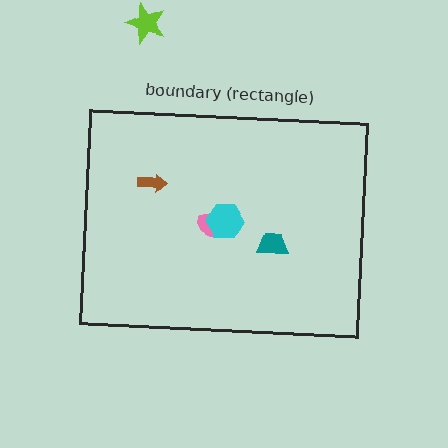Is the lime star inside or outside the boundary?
Outside.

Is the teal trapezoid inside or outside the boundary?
Inside.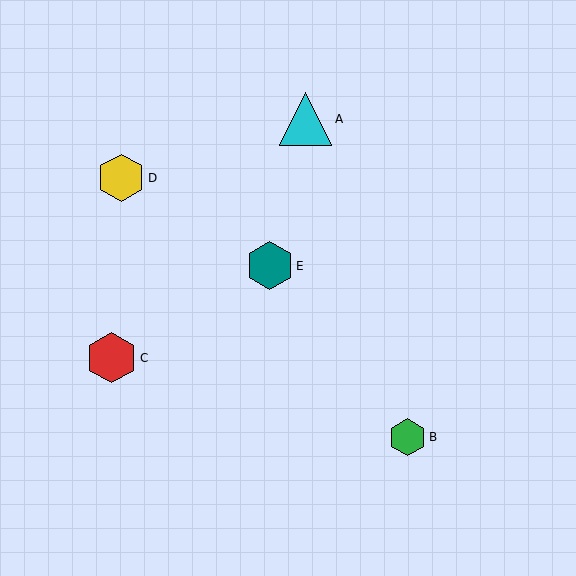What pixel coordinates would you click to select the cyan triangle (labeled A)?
Click at (305, 119) to select the cyan triangle A.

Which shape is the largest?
The cyan triangle (labeled A) is the largest.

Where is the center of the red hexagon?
The center of the red hexagon is at (112, 358).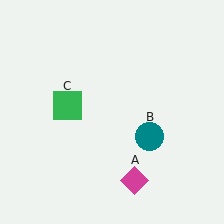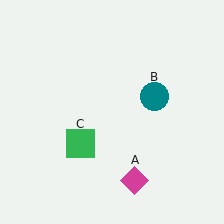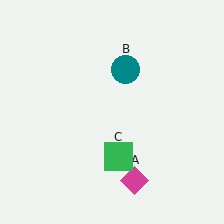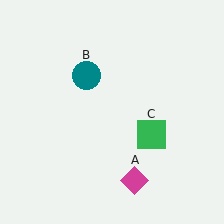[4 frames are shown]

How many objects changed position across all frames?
2 objects changed position: teal circle (object B), green square (object C).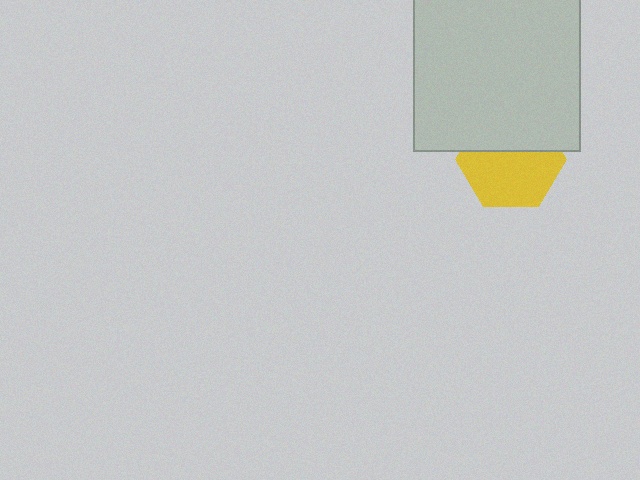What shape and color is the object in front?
The object in front is a light gray square.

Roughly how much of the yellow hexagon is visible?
About half of it is visible (roughly 60%).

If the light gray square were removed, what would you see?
You would see the complete yellow hexagon.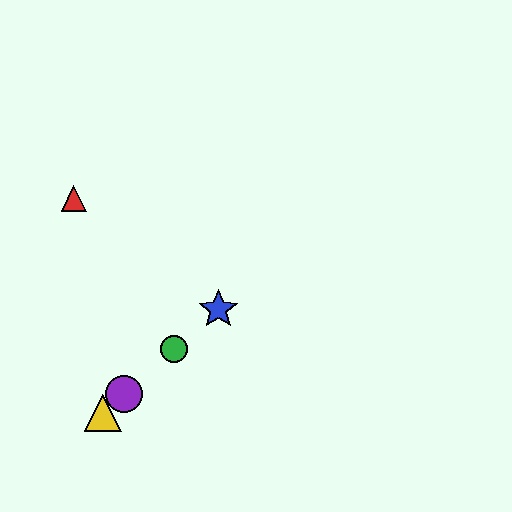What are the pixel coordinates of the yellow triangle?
The yellow triangle is at (103, 413).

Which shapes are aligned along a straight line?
The blue star, the green circle, the yellow triangle, the purple circle are aligned along a straight line.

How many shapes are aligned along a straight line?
4 shapes (the blue star, the green circle, the yellow triangle, the purple circle) are aligned along a straight line.